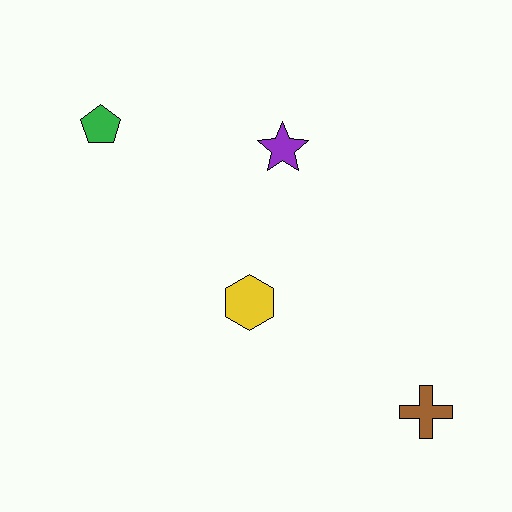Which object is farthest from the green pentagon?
The brown cross is farthest from the green pentagon.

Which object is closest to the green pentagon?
The purple star is closest to the green pentagon.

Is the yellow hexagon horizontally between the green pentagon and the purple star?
Yes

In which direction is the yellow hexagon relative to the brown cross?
The yellow hexagon is to the left of the brown cross.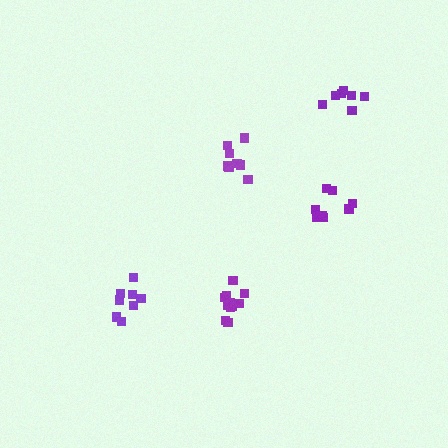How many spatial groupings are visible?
There are 5 spatial groupings.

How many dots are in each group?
Group 1: 8 dots, Group 2: 8 dots, Group 3: 11 dots, Group 4: 7 dots, Group 5: 8 dots (42 total).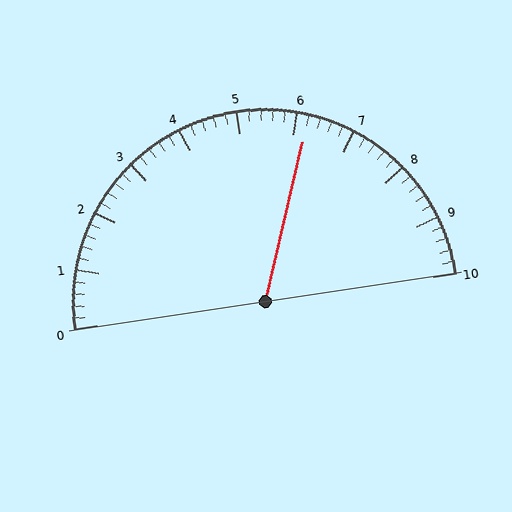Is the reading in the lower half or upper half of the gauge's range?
The reading is in the upper half of the range (0 to 10).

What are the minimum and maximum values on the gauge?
The gauge ranges from 0 to 10.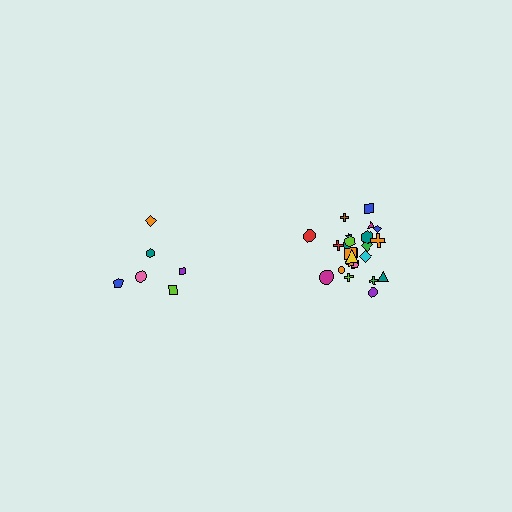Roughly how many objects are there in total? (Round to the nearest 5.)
Roughly 30 objects in total.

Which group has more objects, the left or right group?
The right group.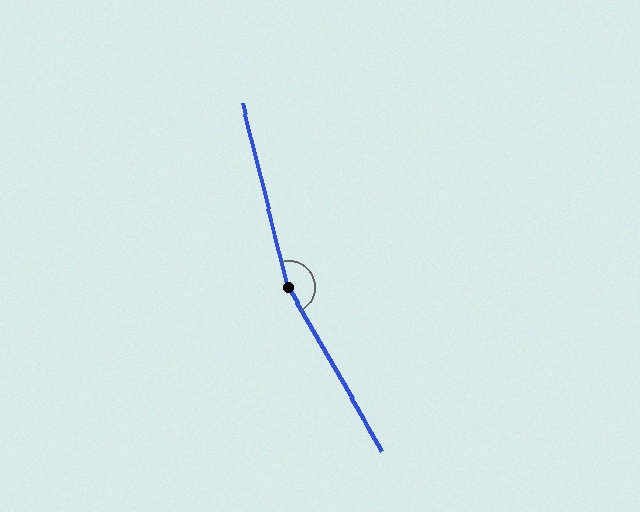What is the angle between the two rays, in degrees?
Approximately 164 degrees.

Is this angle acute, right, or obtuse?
It is obtuse.